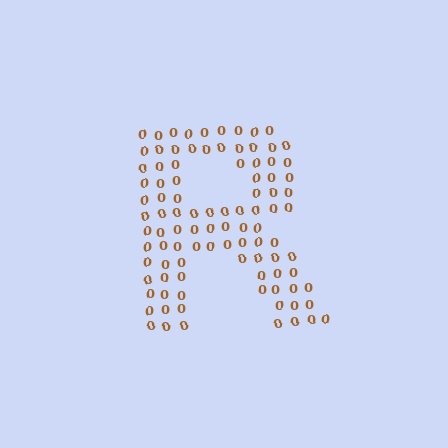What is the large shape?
The large shape is the letter R.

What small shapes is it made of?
It is made of small digit 0's.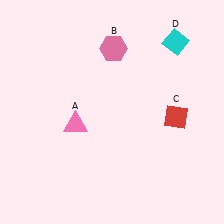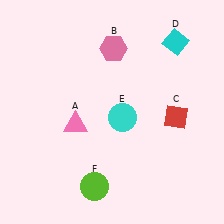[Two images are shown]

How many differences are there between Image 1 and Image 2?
There are 2 differences between the two images.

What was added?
A cyan circle (E), a lime circle (F) were added in Image 2.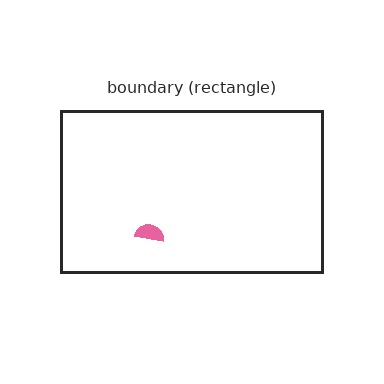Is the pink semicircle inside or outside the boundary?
Inside.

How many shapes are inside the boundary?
1 inside, 0 outside.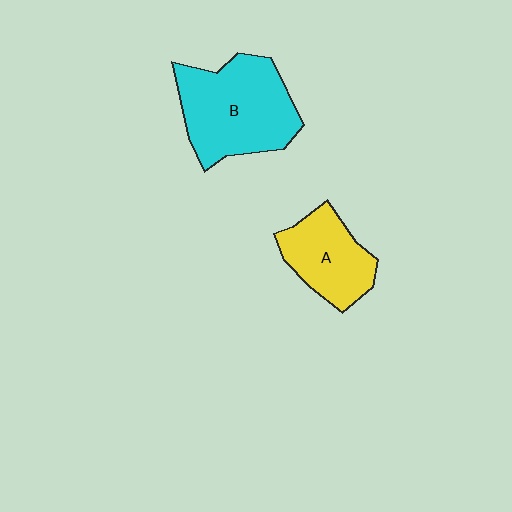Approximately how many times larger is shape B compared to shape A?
Approximately 1.6 times.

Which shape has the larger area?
Shape B (cyan).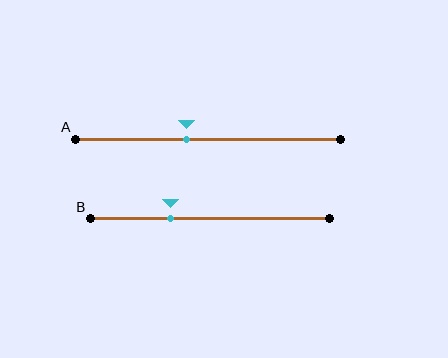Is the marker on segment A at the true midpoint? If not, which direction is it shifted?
No, the marker on segment A is shifted to the left by about 8% of the segment length.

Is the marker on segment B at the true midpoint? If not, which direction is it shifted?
No, the marker on segment B is shifted to the left by about 17% of the segment length.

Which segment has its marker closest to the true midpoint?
Segment A has its marker closest to the true midpoint.